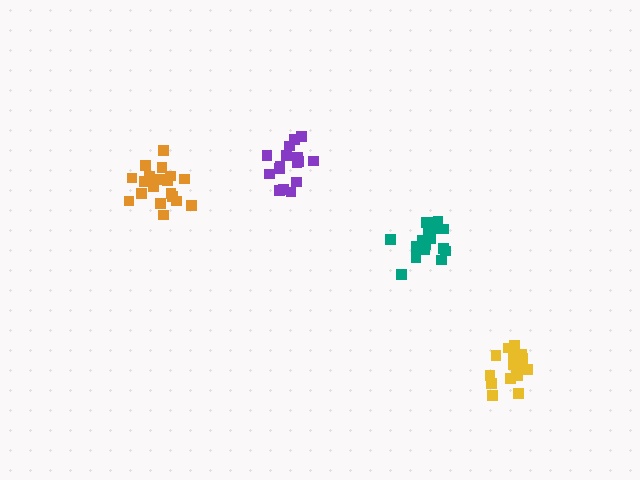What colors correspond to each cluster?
The clusters are colored: purple, teal, orange, yellow.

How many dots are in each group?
Group 1: 16 dots, Group 2: 18 dots, Group 3: 19 dots, Group 4: 17 dots (70 total).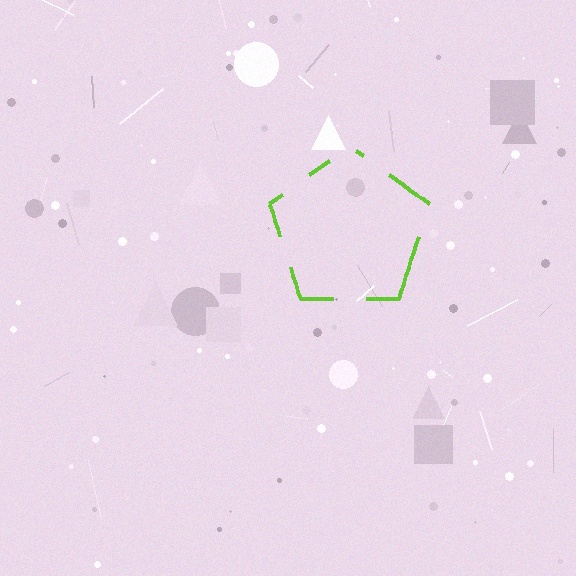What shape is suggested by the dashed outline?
The dashed outline suggests a pentagon.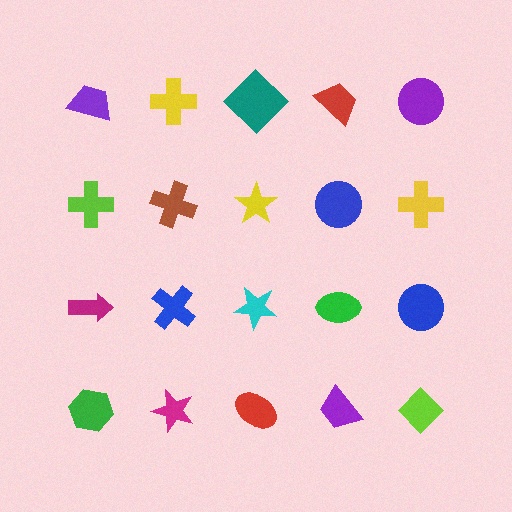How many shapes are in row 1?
5 shapes.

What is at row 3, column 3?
A cyan star.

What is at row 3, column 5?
A blue circle.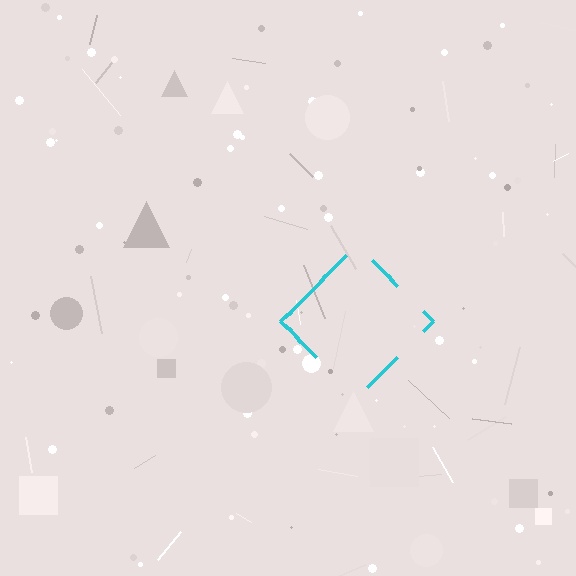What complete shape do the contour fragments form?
The contour fragments form a diamond.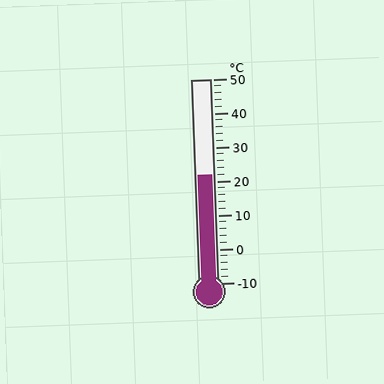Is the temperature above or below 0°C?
The temperature is above 0°C.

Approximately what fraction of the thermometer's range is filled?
The thermometer is filled to approximately 55% of its range.